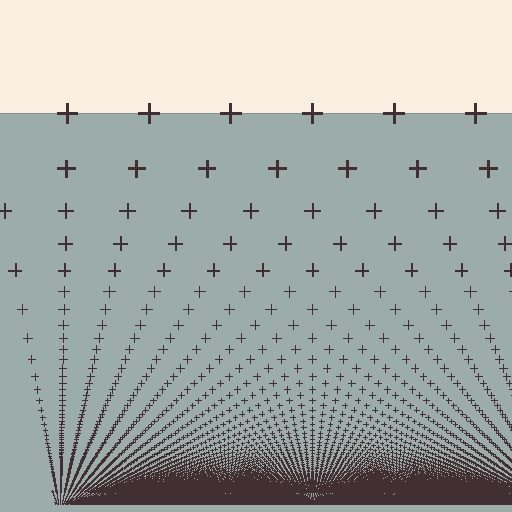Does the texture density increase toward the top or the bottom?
Density increases toward the bottom.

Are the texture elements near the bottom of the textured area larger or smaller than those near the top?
Smaller. The gradient is inverted — elements near the bottom are smaller and denser.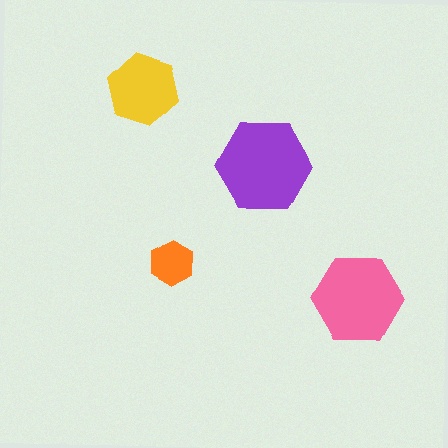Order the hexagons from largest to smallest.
the purple one, the pink one, the yellow one, the orange one.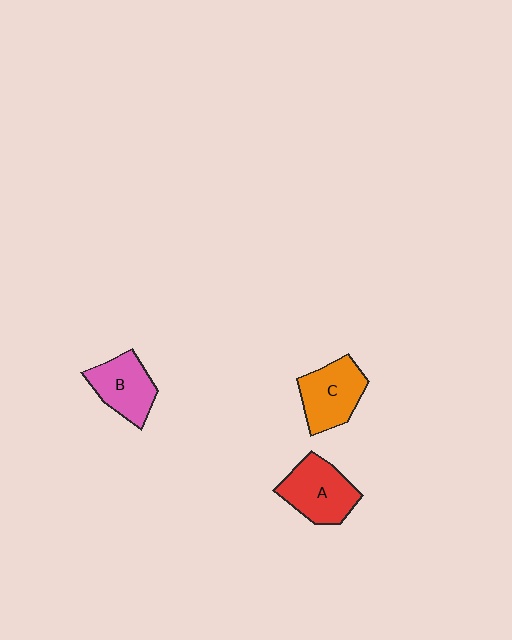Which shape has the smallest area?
Shape B (pink).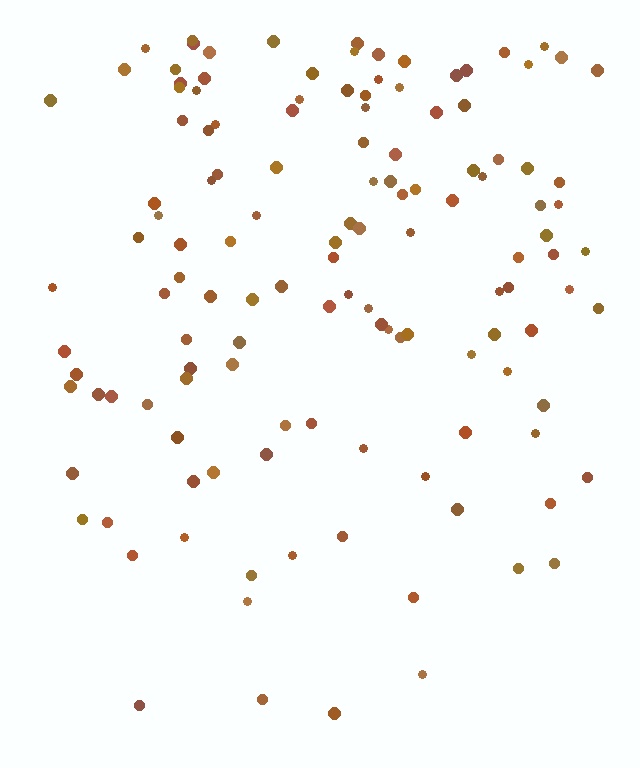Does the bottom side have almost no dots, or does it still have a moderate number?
Still a moderate number, just noticeably fewer than the top.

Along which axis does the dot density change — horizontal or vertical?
Vertical.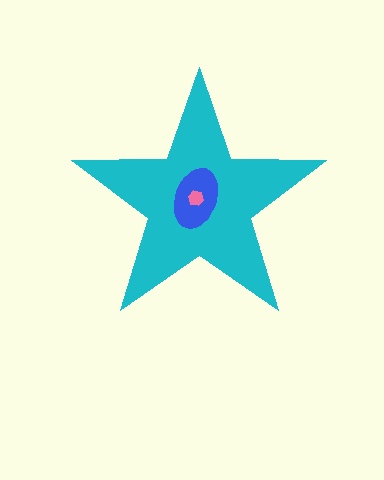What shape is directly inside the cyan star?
The blue ellipse.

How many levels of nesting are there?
3.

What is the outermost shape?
The cyan star.